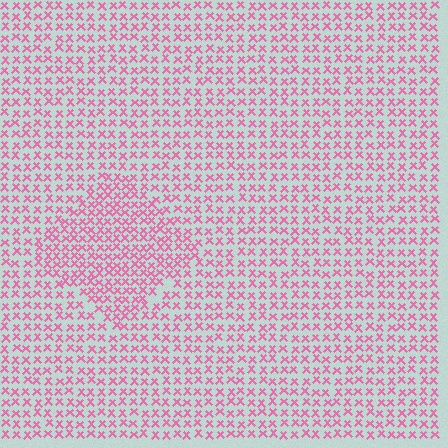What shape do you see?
I see a diamond.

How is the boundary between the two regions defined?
The boundary is defined by a change in element density (approximately 1.5x ratio). All elements are the same color, size, and shape.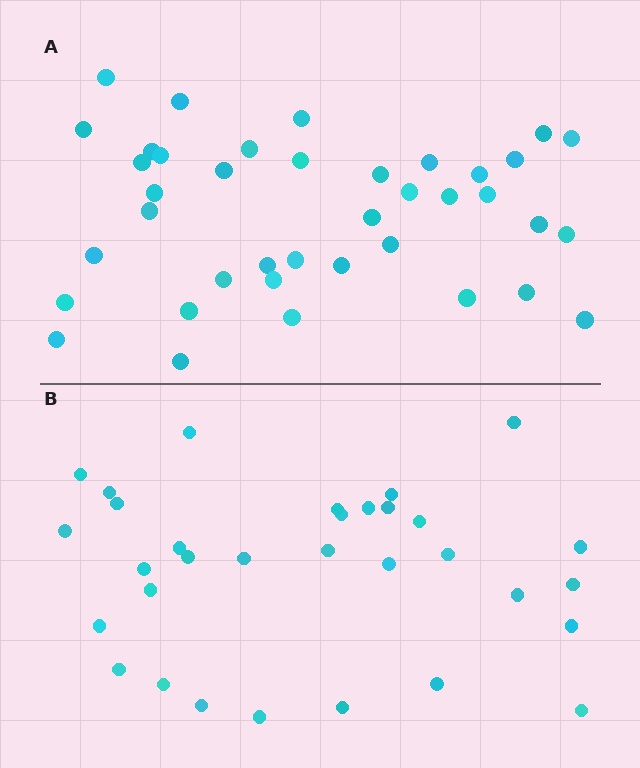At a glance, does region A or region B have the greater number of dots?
Region A (the top region) has more dots.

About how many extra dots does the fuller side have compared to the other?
Region A has roughly 8 or so more dots than region B.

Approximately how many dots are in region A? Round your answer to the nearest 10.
About 40 dots. (The exact count is 39, which rounds to 40.)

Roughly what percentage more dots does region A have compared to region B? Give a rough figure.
About 20% more.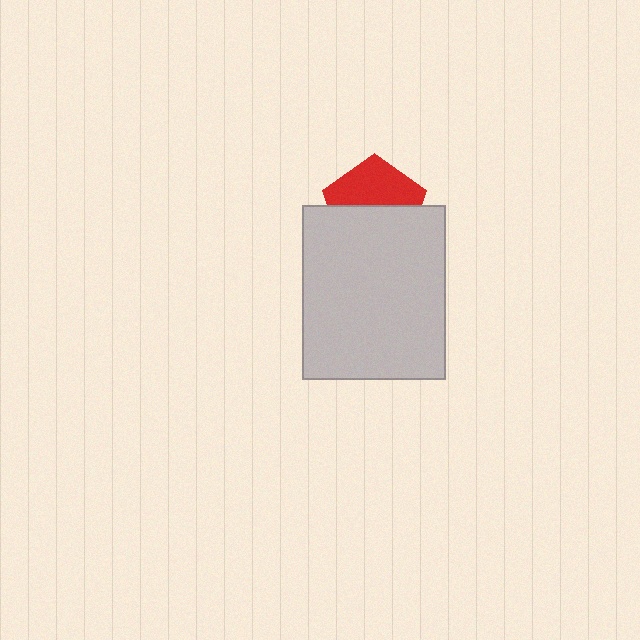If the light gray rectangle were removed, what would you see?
You would see the complete red pentagon.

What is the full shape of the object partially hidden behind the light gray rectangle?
The partially hidden object is a red pentagon.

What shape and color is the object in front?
The object in front is a light gray rectangle.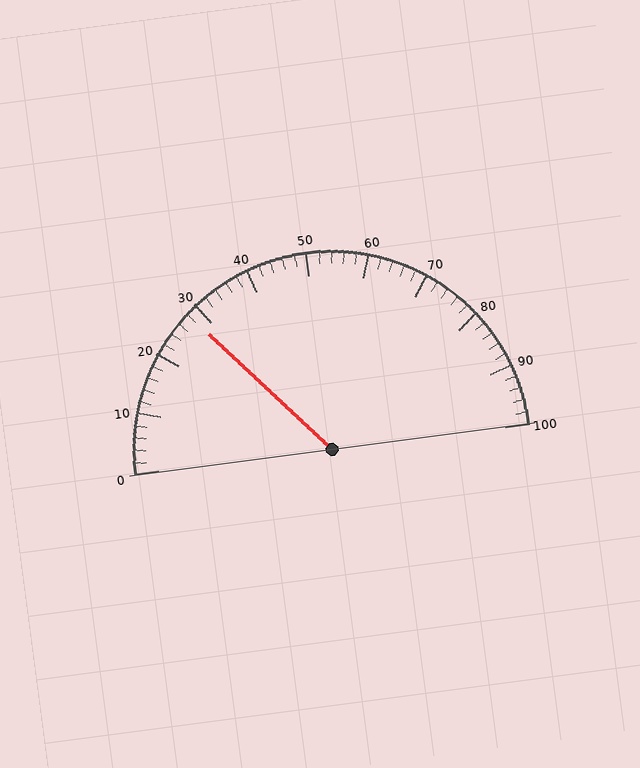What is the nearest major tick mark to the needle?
The nearest major tick mark is 30.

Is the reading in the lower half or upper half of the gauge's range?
The reading is in the lower half of the range (0 to 100).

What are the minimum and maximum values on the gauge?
The gauge ranges from 0 to 100.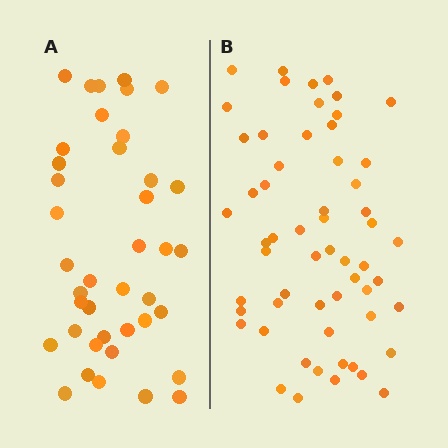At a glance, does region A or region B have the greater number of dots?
Region B (the right region) has more dots.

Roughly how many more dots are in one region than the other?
Region B has approximately 20 more dots than region A.